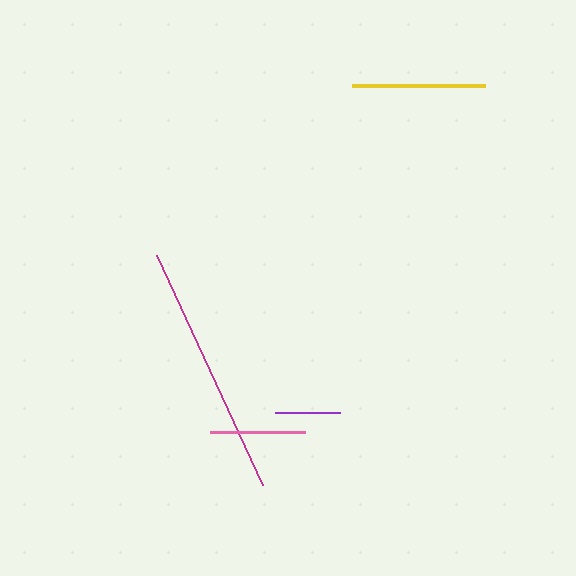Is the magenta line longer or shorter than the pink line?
The magenta line is longer than the pink line.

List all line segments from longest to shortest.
From longest to shortest: magenta, yellow, pink, purple.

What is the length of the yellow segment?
The yellow segment is approximately 133 pixels long.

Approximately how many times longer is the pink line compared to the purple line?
The pink line is approximately 1.5 times the length of the purple line.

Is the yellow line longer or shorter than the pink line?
The yellow line is longer than the pink line.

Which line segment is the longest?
The magenta line is the longest at approximately 254 pixels.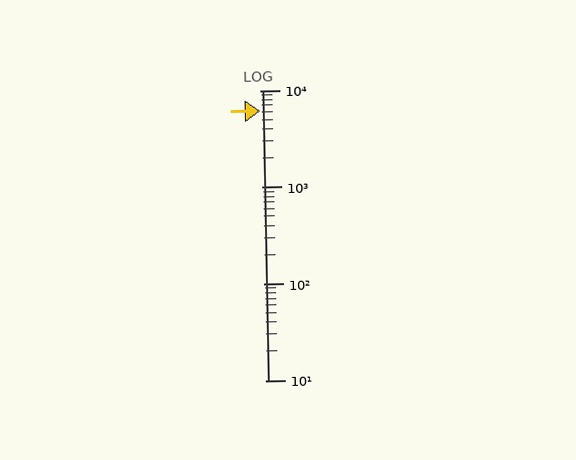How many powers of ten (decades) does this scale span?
The scale spans 3 decades, from 10 to 10000.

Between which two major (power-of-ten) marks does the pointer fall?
The pointer is between 1000 and 10000.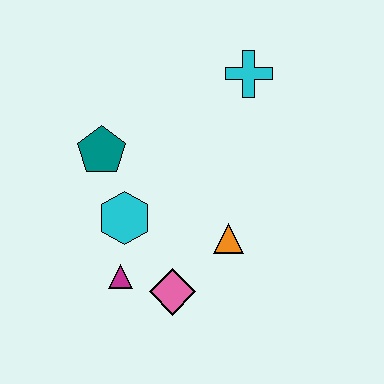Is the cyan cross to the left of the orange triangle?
No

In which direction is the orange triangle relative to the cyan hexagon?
The orange triangle is to the right of the cyan hexagon.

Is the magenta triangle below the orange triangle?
Yes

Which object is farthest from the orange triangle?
The cyan cross is farthest from the orange triangle.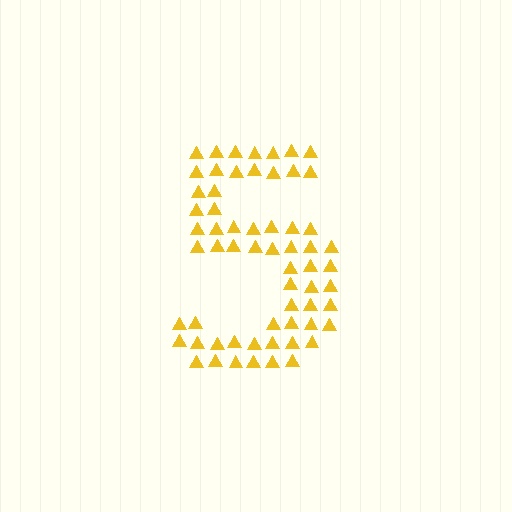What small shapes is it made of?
It is made of small triangles.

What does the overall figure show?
The overall figure shows the digit 5.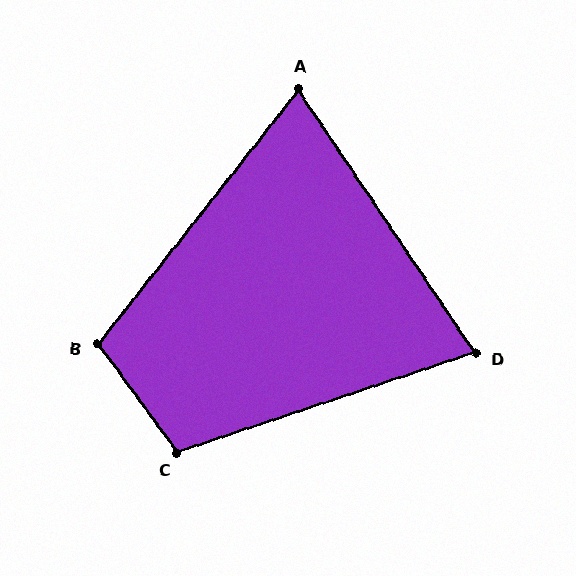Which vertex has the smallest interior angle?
A, at approximately 72 degrees.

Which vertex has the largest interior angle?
C, at approximately 108 degrees.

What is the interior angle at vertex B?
Approximately 105 degrees (obtuse).